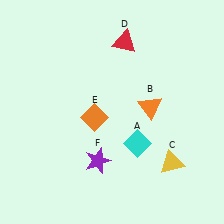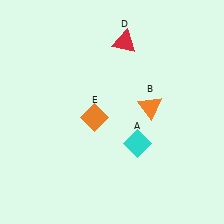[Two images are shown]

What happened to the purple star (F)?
The purple star (F) was removed in Image 2. It was in the bottom-left area of Image 1.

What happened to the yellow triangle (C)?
The yellow triangle (C) was removed in Image 2. It was in the bottom-right area of Image 1.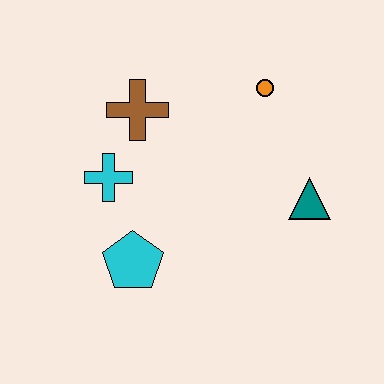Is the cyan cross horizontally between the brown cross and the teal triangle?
No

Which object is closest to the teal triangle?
The orange circle is closest to the teal triangle.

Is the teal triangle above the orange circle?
No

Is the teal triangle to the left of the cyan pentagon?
No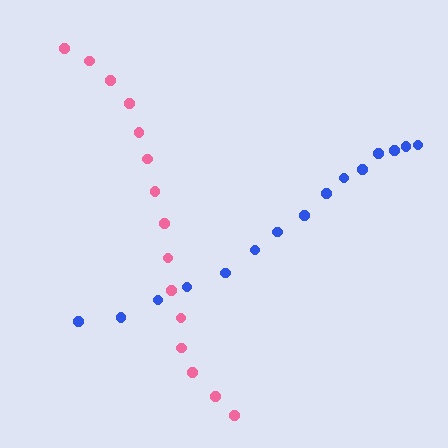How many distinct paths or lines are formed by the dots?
There are 2 distinct paths.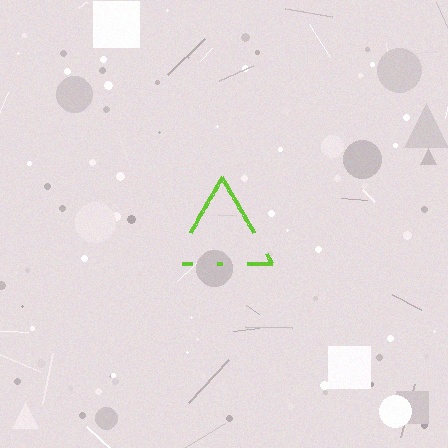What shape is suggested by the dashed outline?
The dashed outline suggests a triangle.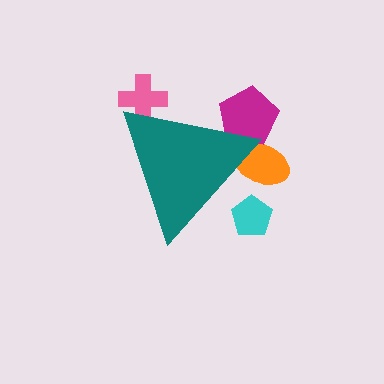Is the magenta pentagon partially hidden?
Yes, the magenta pentagon is partially hidden behind the teal triangle.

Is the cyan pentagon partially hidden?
Yes, the cyan pentagon is partially hidden behind the teal triangle.